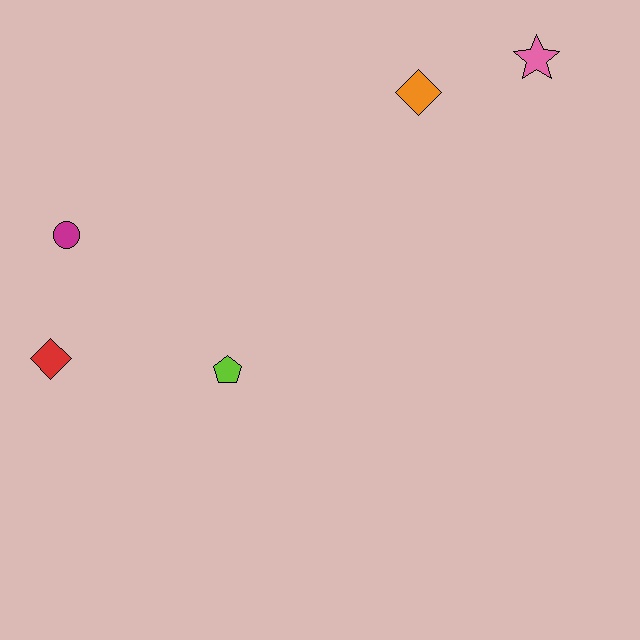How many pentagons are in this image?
There is 1 pentagon.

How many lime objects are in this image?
There is 1 lime object.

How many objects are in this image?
There are 5 objects.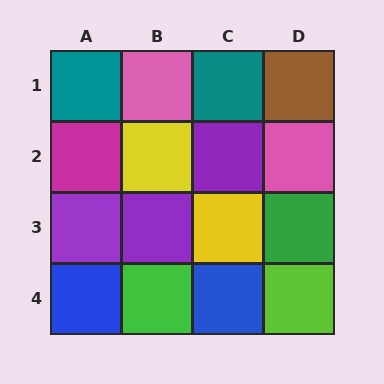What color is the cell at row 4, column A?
Blue.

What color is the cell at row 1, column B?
Pink.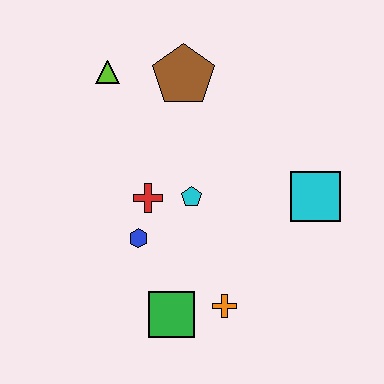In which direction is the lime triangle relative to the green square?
The lime triangle is above the green square.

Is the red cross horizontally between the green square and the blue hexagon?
Yes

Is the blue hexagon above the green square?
Yes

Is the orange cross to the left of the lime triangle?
No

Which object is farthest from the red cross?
The cyan square is farthest from the red cross.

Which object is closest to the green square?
The orange cross is closest to the green square.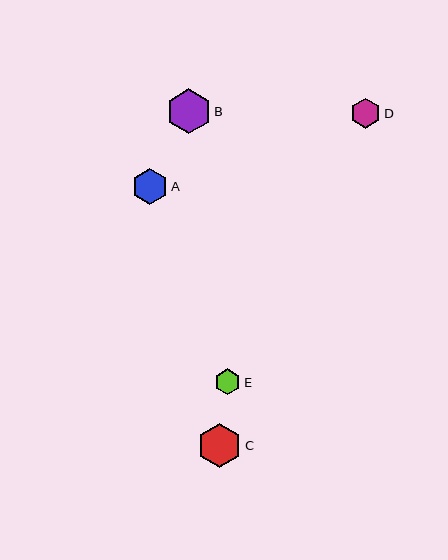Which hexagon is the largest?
Hexagon B is the largest with a size of approximately 45 pixels.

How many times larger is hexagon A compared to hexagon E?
Hexagon A is approximately 1.4 times the size of hexagon E.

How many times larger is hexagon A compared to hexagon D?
Hexagon A is approximately 1.2 times the size of hexagon D.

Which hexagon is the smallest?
Hexagon E is the smallest with a size of approximately 26 pixels.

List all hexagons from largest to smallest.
From largest to smallest: B, C, A, D, E.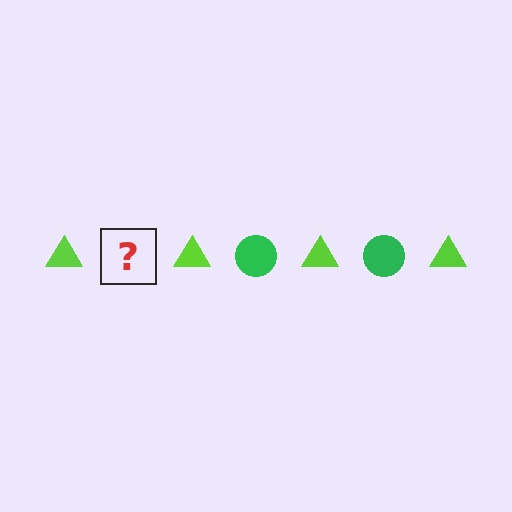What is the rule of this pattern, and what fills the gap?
The rule is that the pattern alternates between lime triangle and green circle. The gap should be filled with a green circle.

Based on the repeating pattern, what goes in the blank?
The blank should be a green circle.